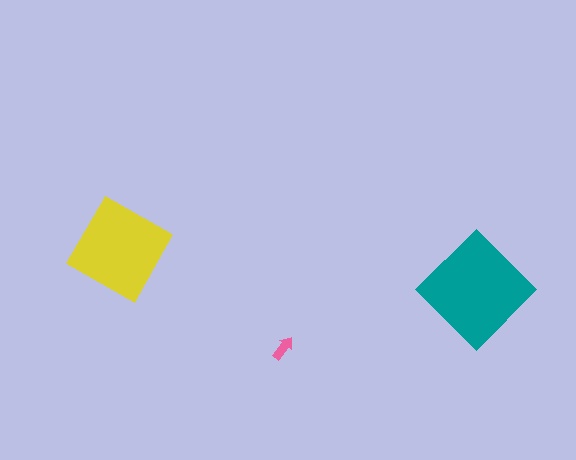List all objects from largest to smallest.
The teal diamond, the yellow square, the pink arrow.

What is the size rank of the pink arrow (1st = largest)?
3rd.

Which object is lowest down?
The pink arrow is bottommost.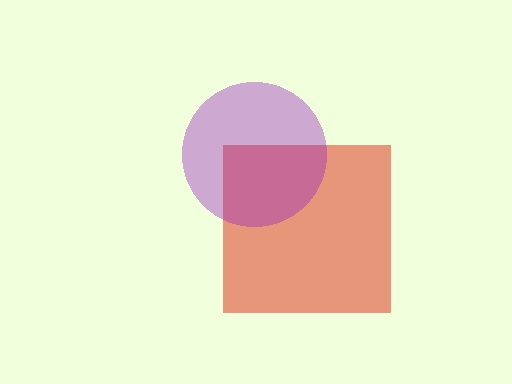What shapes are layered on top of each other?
The layered shapes are: a red square, a purple circle.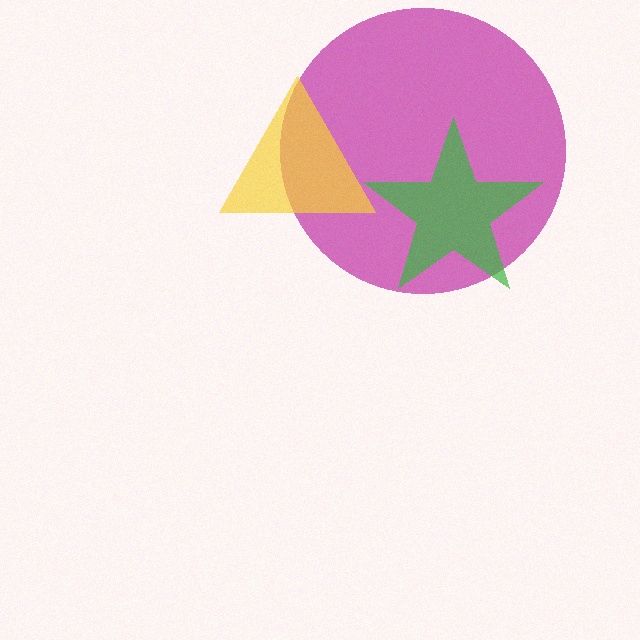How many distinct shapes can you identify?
There are 3 distinct shapes: a magenta circle, a green star, a yellow triangle.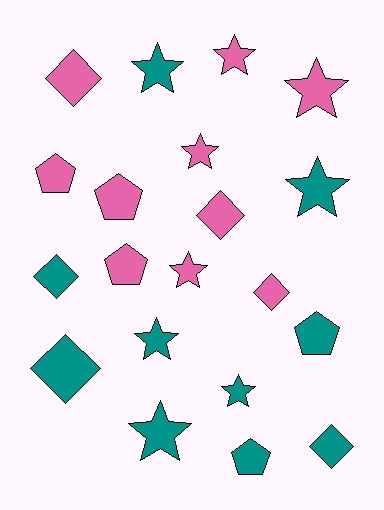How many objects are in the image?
There are 20 objects.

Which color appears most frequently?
Teal, with 10 objects.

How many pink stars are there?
There are 4 pink stars.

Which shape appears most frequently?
Star, with 9 objects.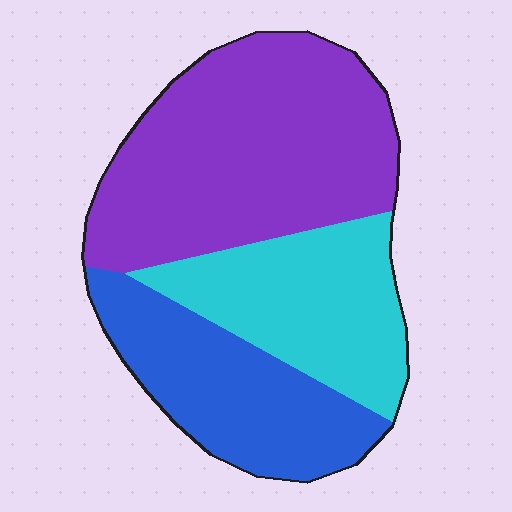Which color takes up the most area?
Purple, at roughly 45%.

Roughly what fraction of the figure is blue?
Blue takes up about one quarter (1/4) of the figure.